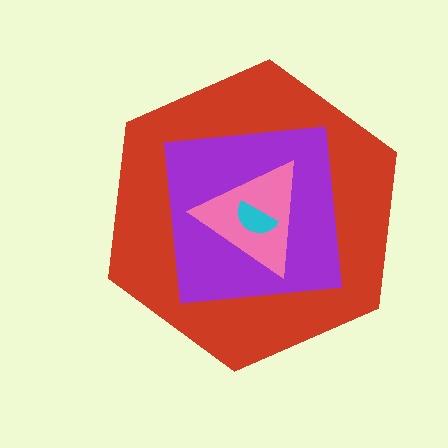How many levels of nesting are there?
4.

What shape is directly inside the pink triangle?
The cyan semicircle.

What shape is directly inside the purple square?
The pink triangle.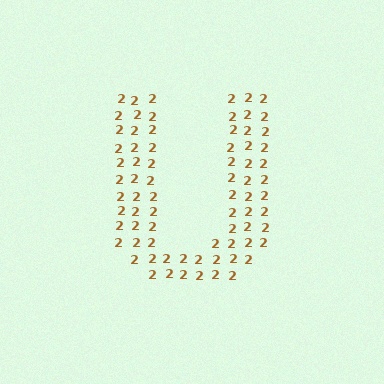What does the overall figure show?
The overall figure shows the letter U.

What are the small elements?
The small elements are digit 2's.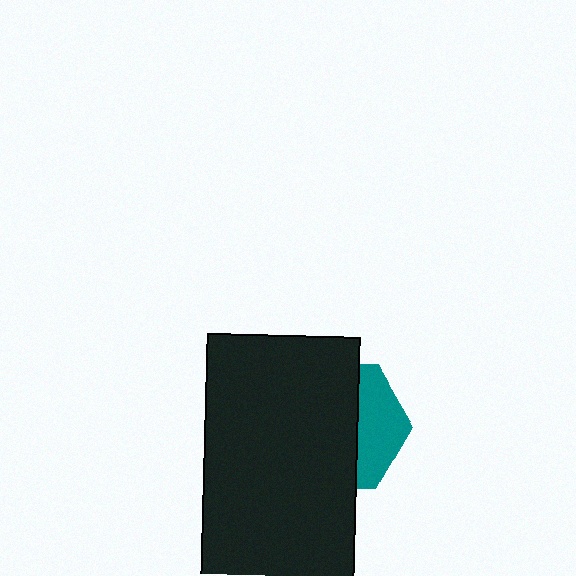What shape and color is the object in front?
The object in front is a black rectangle.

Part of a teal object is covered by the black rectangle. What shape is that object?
It is a hexagon.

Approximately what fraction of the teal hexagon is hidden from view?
Roughly 66% of the teal hexagon is hidden behind the black rectangle.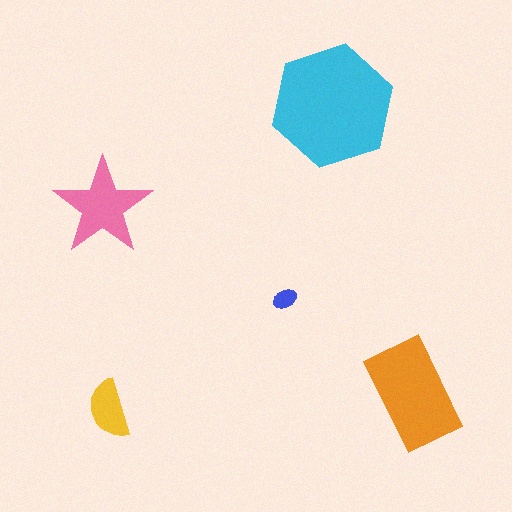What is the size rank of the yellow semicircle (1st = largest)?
4th.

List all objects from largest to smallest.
The cyan hexagon, the orange rectangle, the pink star, the yellow semicircle, the blue ellipse.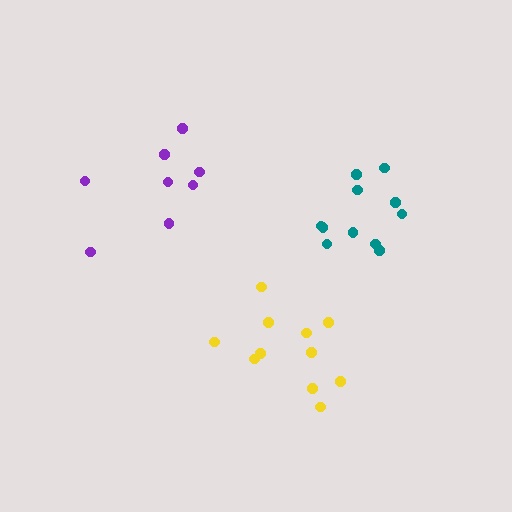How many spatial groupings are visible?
There are 3 spatial groupings.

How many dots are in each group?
Group 1: 11 dots, Group 2: 8 dots, Group 3: 11 dots (30 total).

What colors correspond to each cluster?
The clusters are colored: teal, purple, yellow.